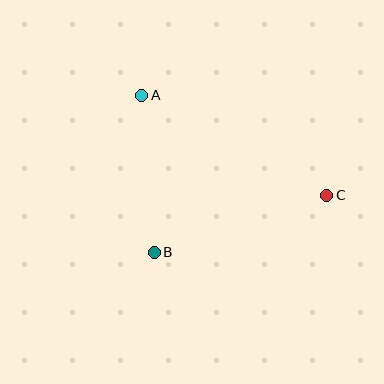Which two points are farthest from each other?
Points A and C are farthest from each other.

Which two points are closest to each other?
Points A and B are closest to each other.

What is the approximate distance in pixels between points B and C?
The distance between B and C is approximately 181 pixels.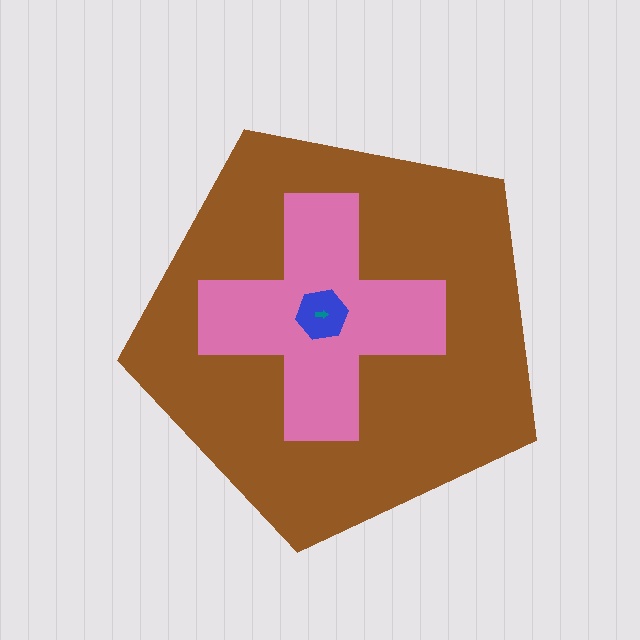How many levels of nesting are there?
4.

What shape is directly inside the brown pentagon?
The pink cross.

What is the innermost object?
The teal arrow.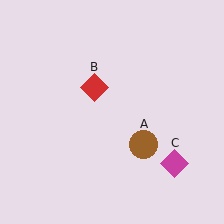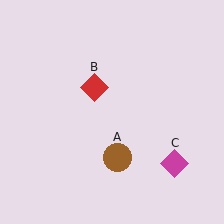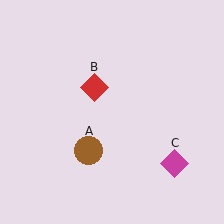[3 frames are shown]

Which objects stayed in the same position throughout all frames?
Red diamond (object B) and magenta diamond (object C) remained stationary.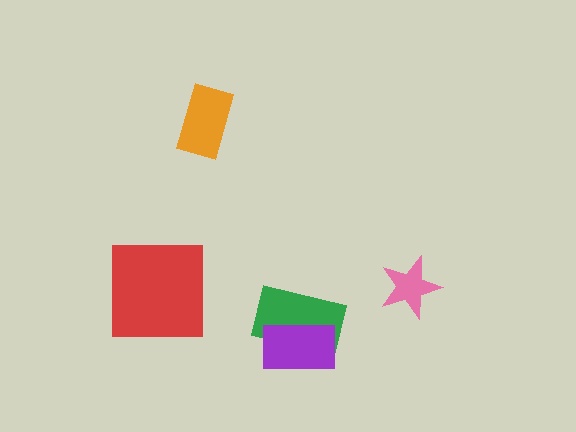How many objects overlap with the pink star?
0 objects overlap with the pink star.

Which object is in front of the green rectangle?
The purple rectangle is in front of the green rectangle.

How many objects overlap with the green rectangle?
1 object overlaps with the green rectangle.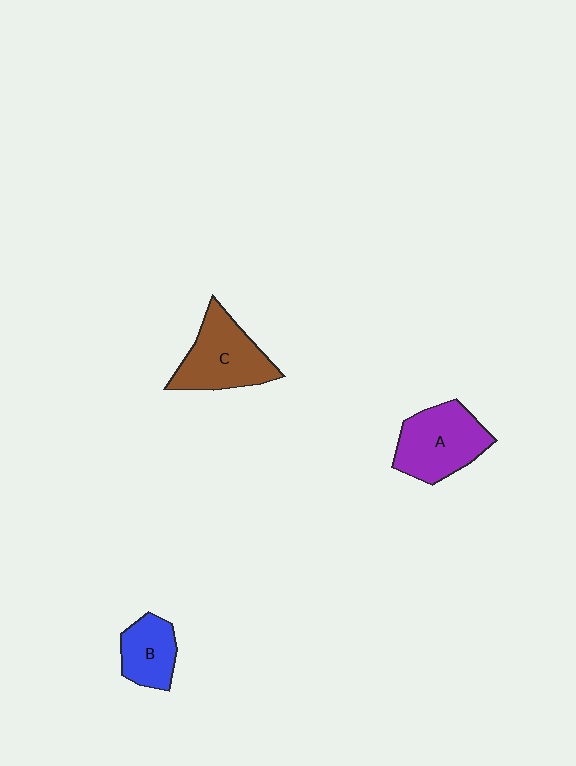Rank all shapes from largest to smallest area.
From largest to smallest: A (purple), C (brown), B (blue).